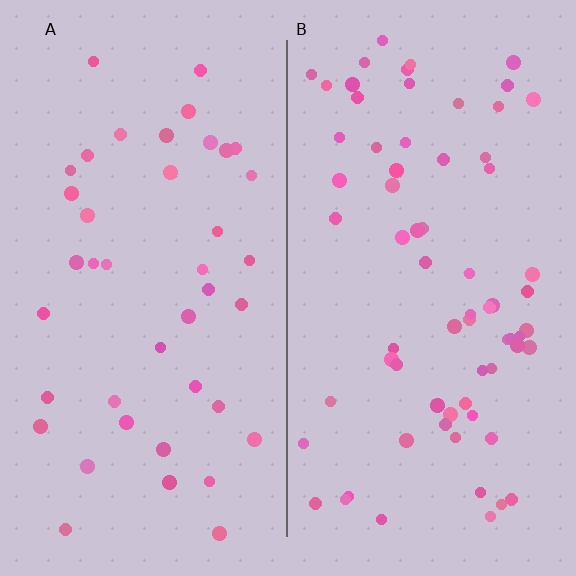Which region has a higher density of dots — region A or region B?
B (the right).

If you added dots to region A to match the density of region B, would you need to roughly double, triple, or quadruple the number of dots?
Approximately double.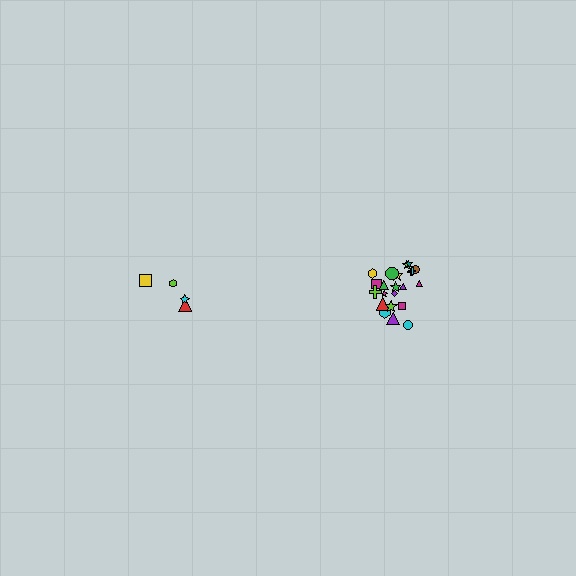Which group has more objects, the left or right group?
The right group.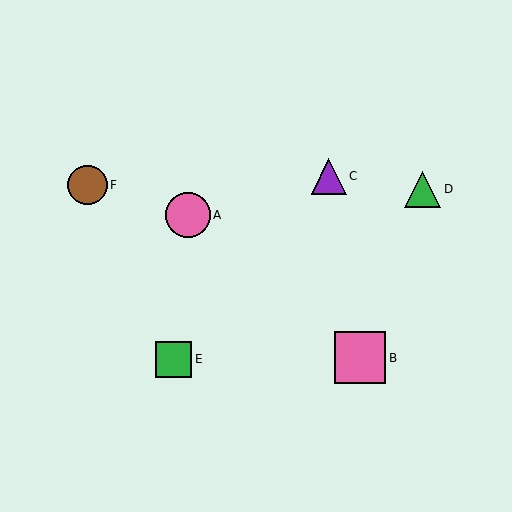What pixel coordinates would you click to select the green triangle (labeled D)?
Click at (423, 189) to select the green triangle D.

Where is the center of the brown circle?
The center of the brown circle is at (87, 185).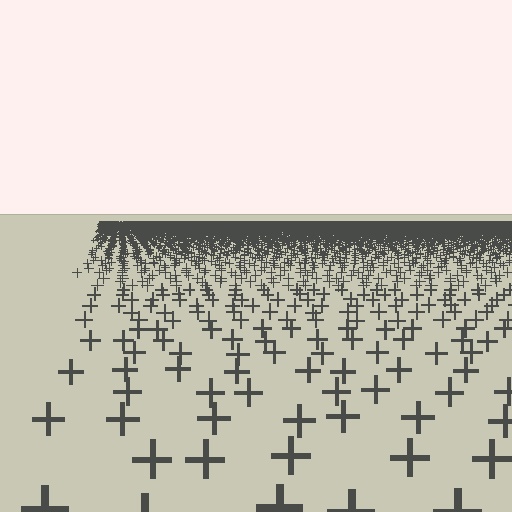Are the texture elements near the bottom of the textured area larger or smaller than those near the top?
Larger. Near the bottom, elements are closer to the viewer and appear at a bigger on-screen size.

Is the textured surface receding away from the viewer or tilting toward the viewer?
The surface is receding away from the viewer. Texture elements get smaller and denser toward the top.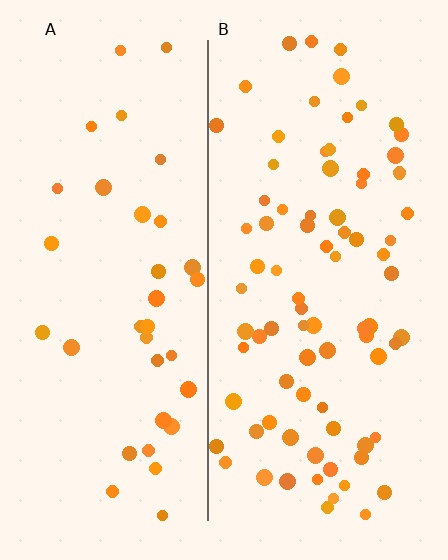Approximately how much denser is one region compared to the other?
Approximately 2.2× — region B over region A.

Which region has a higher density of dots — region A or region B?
B (the right).